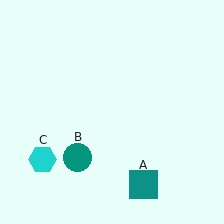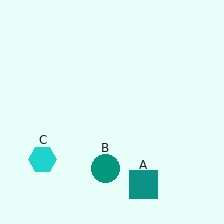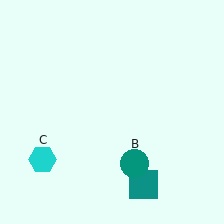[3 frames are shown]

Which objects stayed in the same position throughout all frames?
Teal square (object A) and cyan hexagon (object C) remained stationary.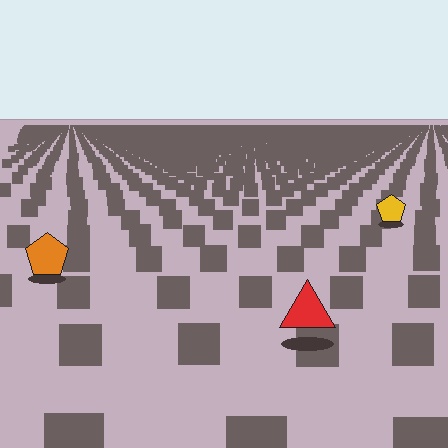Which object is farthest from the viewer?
The yellow pentagon is farthest from the viewer. It appears smaller and the ground texture around it is denser.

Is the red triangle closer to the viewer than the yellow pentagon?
Yes. The red triangle is closer — you can tell from the texture gradient: the ground texture is coarser near it.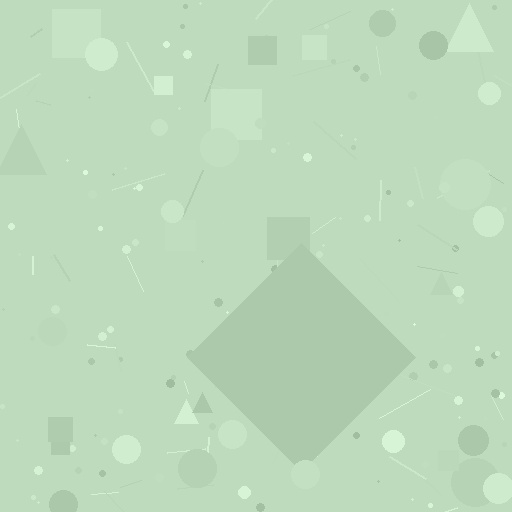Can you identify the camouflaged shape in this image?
The camouflaged shape is a diamond.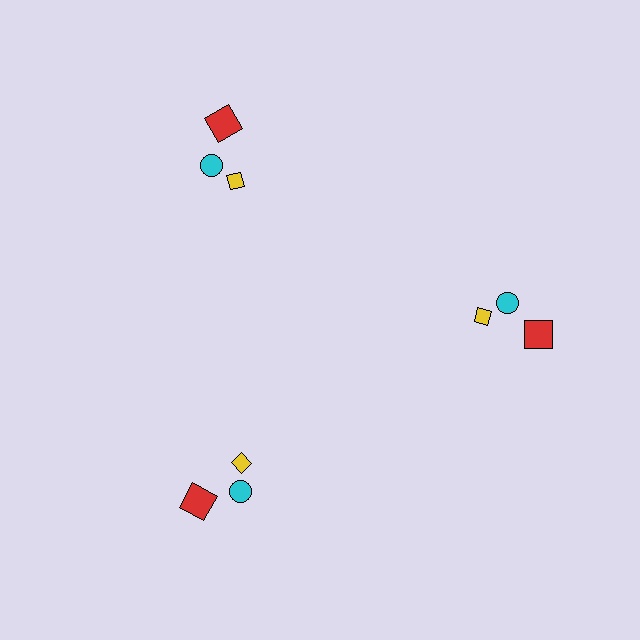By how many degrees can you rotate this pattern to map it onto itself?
The pattern maps onto itself every 120 degrees of rotation.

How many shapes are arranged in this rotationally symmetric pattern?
There are 9 shapes, arranged in 3 groups of 3.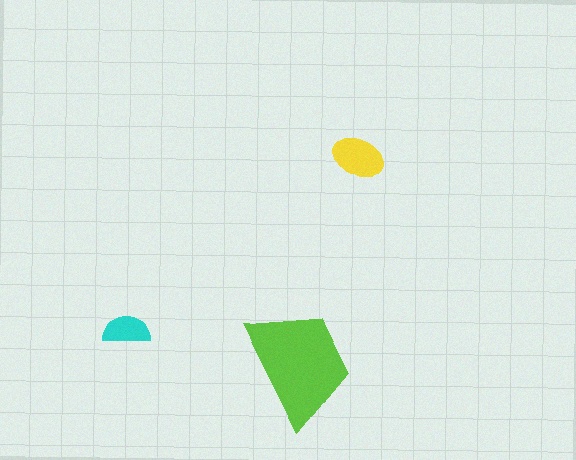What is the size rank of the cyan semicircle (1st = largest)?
3rd.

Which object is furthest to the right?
The yellow ellipse is rightmost.